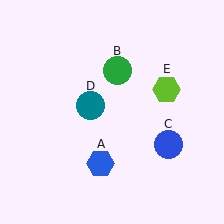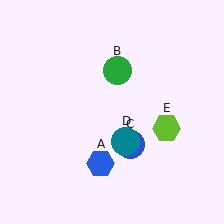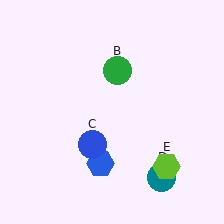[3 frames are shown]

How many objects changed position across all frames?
3 objects changed position: blue circle (object C), teal circle (object D), lime hexagon (object E).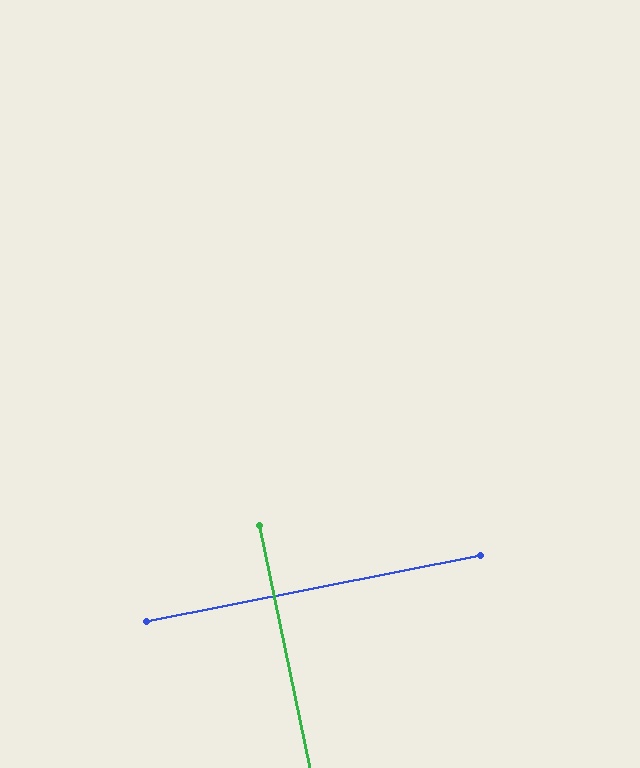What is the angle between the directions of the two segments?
Approximately 90 degrees.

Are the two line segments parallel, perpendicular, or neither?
Perpendicular — they meet at approximately 90°.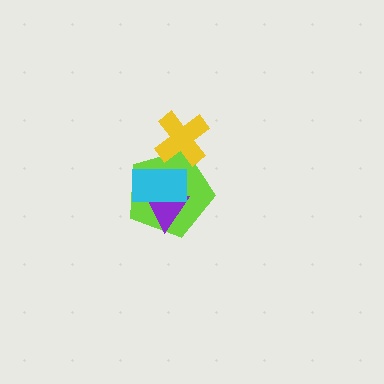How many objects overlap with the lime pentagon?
3 objects overlap with the lime pentagon.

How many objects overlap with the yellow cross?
1 object overlaps with the yellow cross.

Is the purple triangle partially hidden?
Yes, it is partially covered by another shape.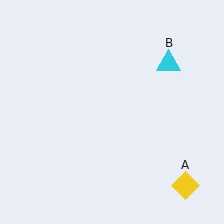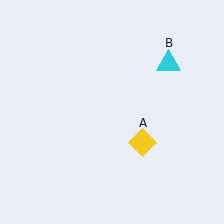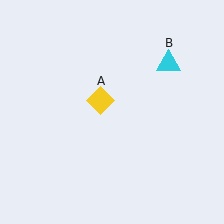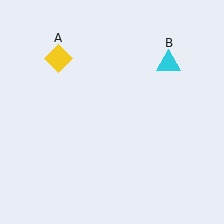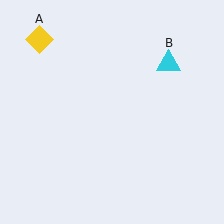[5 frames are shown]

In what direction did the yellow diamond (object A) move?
The yellow diamond (object A) moved up and to the left.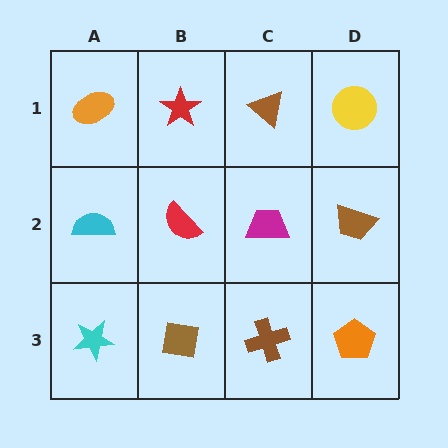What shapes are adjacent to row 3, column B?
A red semicircle (row 2, column B), a cyan star (row 3, column A), a brown cross (row 3, column C).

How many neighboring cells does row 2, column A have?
3.